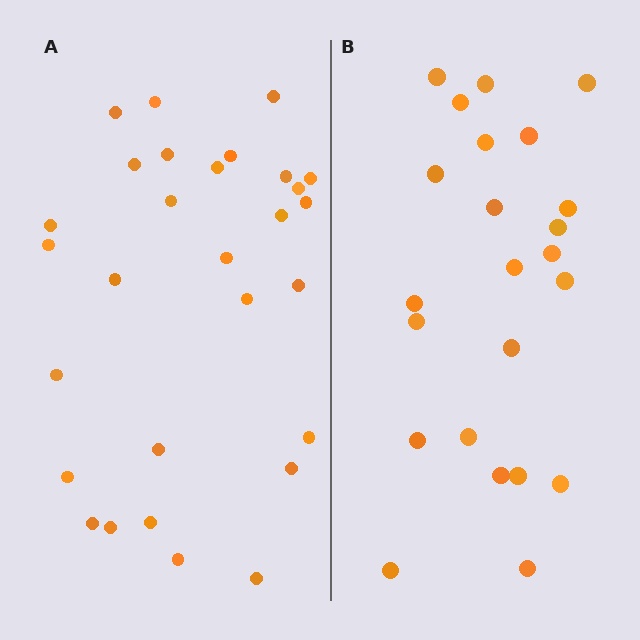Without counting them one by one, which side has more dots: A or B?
Region A (the left region) has more dots.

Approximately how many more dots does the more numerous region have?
Region A has about 6 more dots than region B.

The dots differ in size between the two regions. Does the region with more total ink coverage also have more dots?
No. Region B has more total ink coverage because its dots are larger, but region A actually contains more individual dots. Total area can be misleading — the number of items is what matters here.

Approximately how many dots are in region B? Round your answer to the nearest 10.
About 20 dots. (The exact count is 23, which rounds to 20.)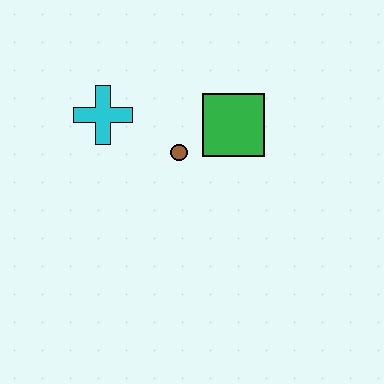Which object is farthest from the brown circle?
The cyan cross is farthest from the brown circle.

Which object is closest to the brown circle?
The green square is closest to the brown circle.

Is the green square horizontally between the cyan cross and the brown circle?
No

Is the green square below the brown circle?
No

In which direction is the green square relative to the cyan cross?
The green square is to the right of the cyan cross.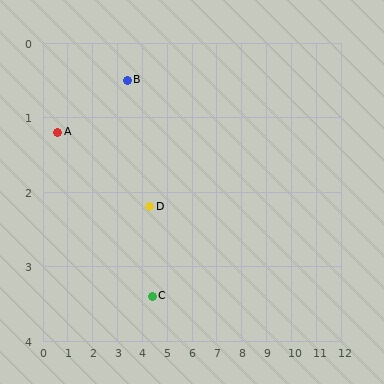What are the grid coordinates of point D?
Point D is at approximately (4.3, 2.2).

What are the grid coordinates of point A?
Point A is at approximately (0.6, 1.2).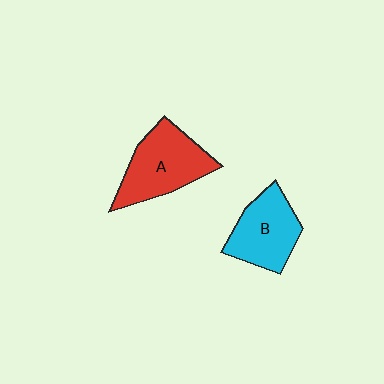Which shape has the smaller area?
Shape B (cyan).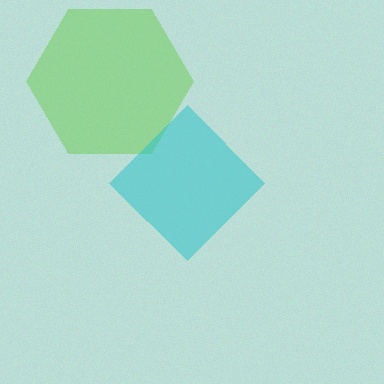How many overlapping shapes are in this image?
There are 2 overlapping shapes in the image.